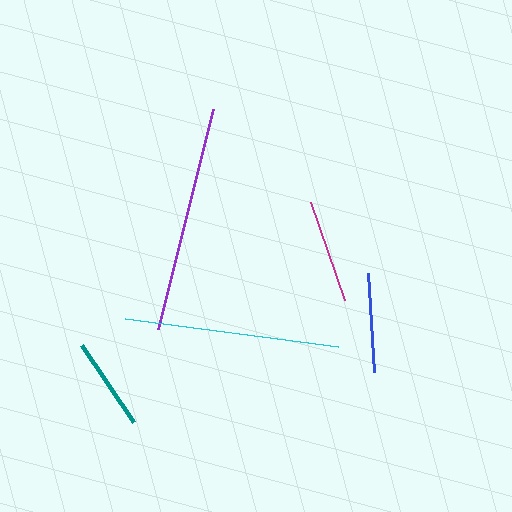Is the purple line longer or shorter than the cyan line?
The purple line is longer than the cyan line.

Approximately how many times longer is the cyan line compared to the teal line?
The cyan line is approximately 2.3 times the length of the teal line.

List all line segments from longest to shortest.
From longest to shortest: purple, cyan, magenta, blue, teal.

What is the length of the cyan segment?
The cyan segment is approximately 215 pixels long.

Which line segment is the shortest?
The teal line is the shortest at approximately 93 pixels.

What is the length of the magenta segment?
The magenta segment is approximately 104 pixels long.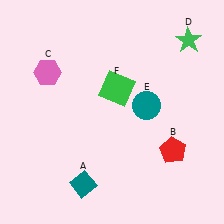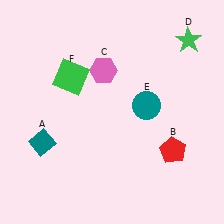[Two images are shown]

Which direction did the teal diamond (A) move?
The teal diamond (A) moved up.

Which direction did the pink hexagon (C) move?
The pink hexagon (C) moved right.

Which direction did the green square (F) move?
The green square (F) moved left.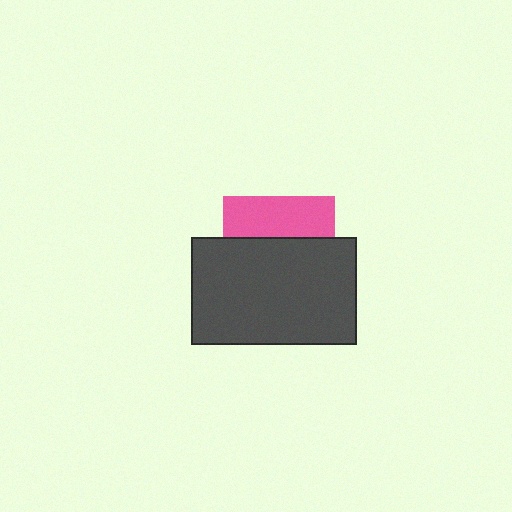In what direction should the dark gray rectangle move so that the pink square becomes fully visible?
The dark gray rectangle should move down. That is the shortest direction to clear the overlap and leave the pink square fully visible.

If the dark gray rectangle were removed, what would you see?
You would see the complete pink square.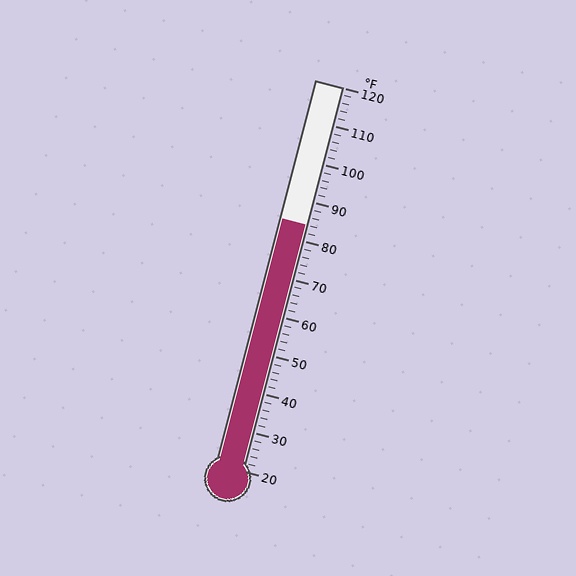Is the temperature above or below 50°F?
The temperature is above 50°F.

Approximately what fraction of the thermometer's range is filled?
The thermometer is filled to approximately 65% of its range.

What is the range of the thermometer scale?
The thermometer scale ranges from 20°F to 120°F.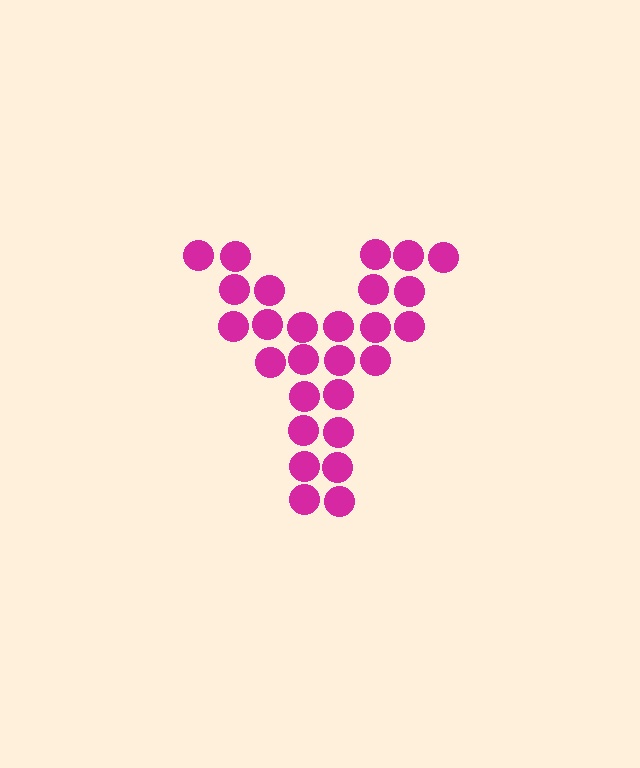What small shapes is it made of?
It is made of small circles.